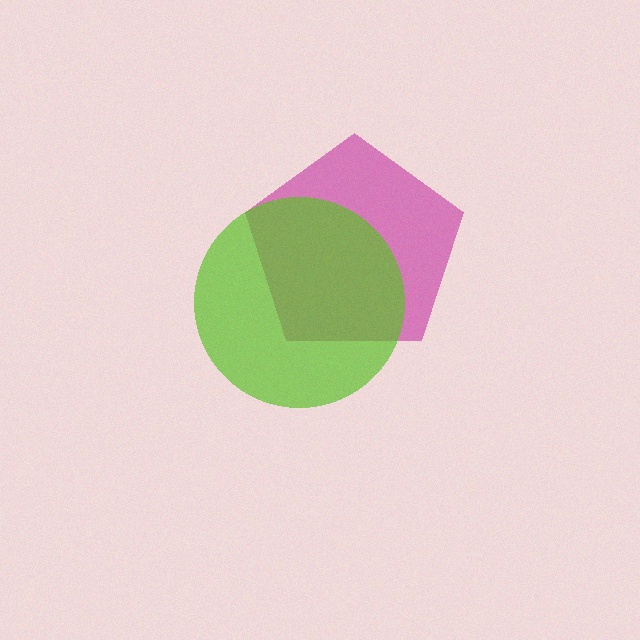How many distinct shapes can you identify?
There are 2 distinct shapes: a magenta pentagon, a lime circle.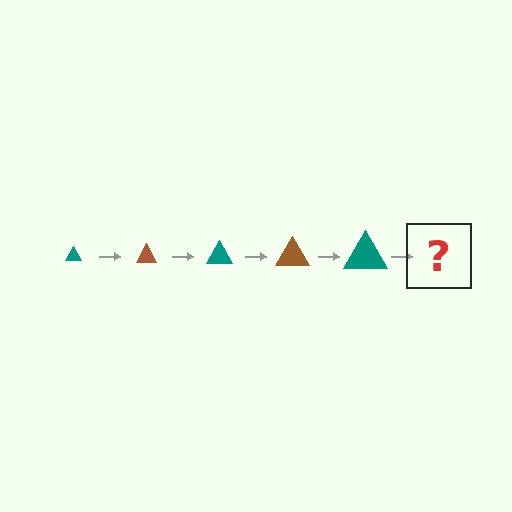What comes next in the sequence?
The next element should be a brown triangle, larger than the previous one.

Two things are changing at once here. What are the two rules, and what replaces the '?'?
The two rules are that the triangle grows larger each step and the color cycles through teal and brown. The '?' should be a brown triangle, larger than the previous one.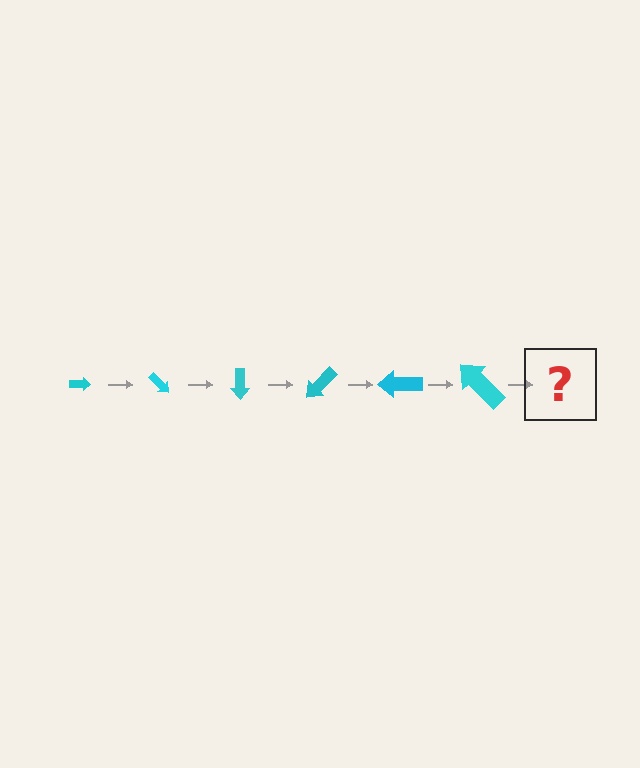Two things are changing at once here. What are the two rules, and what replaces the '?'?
The two rules are that the arrow grows larger each step and it rotates 45 degrees each step. The '?' should be an arrow, larger than the previous one and rotated 270 degrees from the start.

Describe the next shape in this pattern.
It should be an arrow, larger than the previous one and rotated 270 degrees from the start.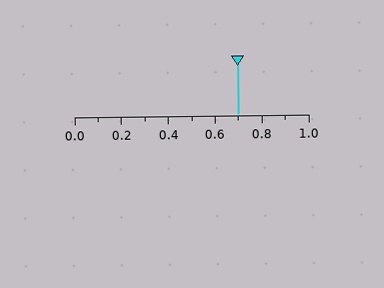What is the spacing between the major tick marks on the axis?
The major ticks are spaced 0.2 apart.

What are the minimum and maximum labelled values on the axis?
The axis runs from 0.0 to 1.0.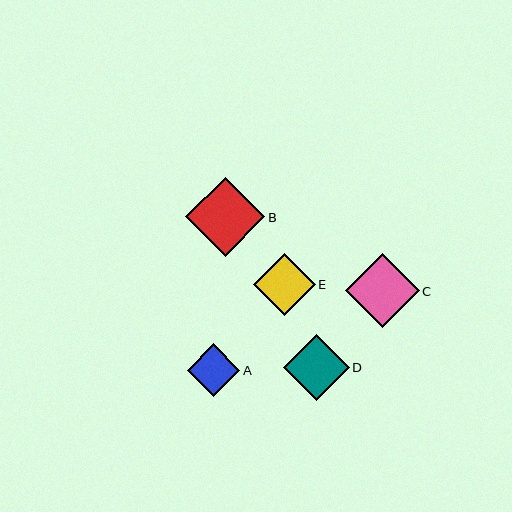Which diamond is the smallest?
Diamond A is the smallest with a size of approximately 53 pixels.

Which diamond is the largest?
Diamond B is the largest with a size of approximately 79 pixels.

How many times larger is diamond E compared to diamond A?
Diamond E is approximately 1.2 times the size of diamond A.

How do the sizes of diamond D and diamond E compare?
Diamond D and diamond E are approximately the same size.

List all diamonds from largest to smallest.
From largest to smallest: B, C, D, E, A.